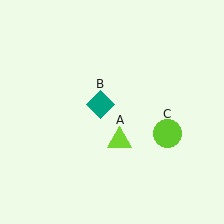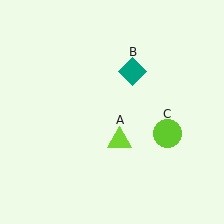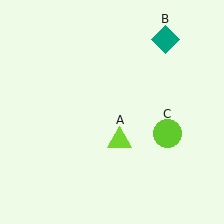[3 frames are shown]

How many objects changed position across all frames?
1 object changed position: teal diamond (object B).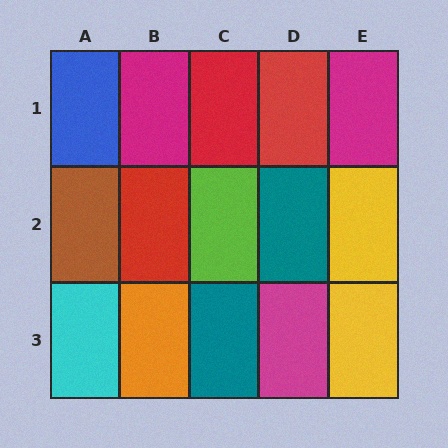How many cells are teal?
2 cells are teal.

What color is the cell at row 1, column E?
Magenta.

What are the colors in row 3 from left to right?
Cyan, orange, teal, magenta, yellow.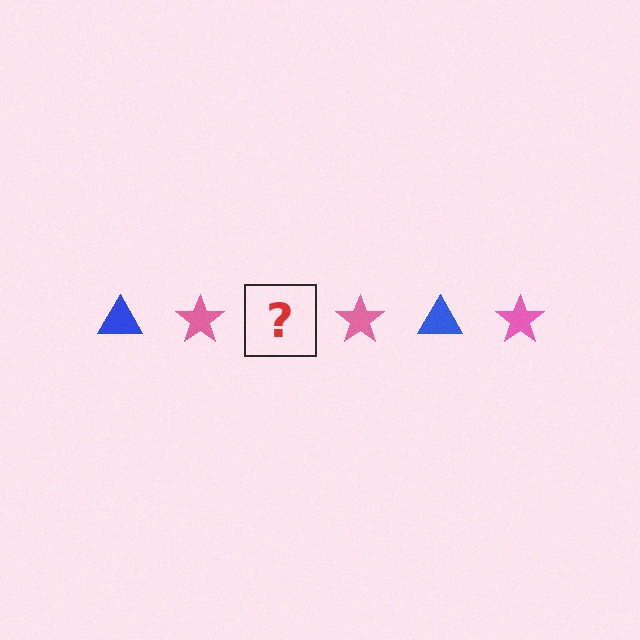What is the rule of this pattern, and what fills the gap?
The rule is that the pattern alternates between blue triangle and pink star. The gap should be filled with a blue triangle.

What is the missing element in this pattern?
The missing element is a blue triangle.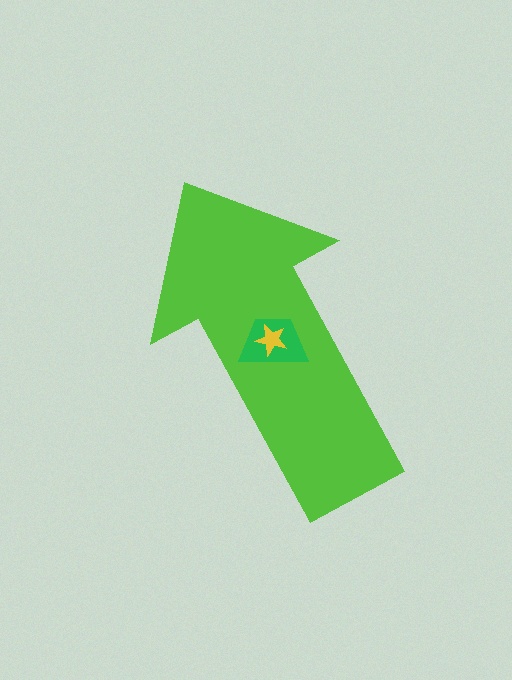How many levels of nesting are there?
3.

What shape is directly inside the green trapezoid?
The yellow star.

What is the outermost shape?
The lime arrow.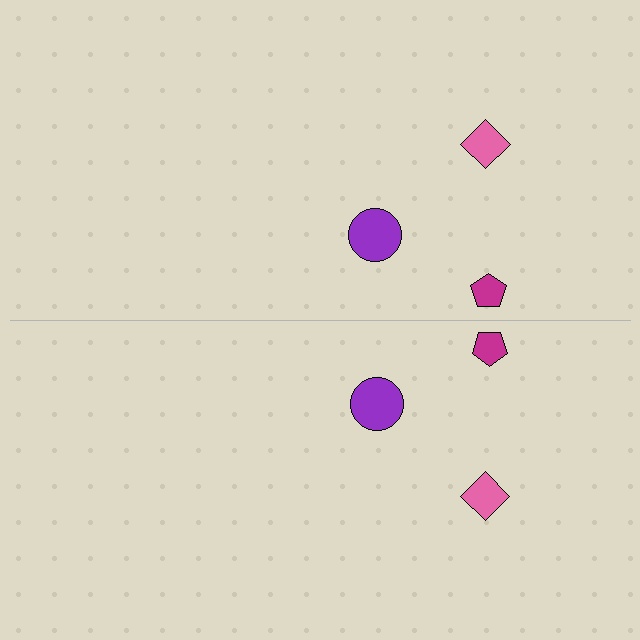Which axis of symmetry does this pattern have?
The pattern has a horizontal axis of symmetry running through the center of the image.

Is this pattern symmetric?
Yes, this pattern has bilateral (reflection) symmetry.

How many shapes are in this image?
There are 6 shapes in this image.